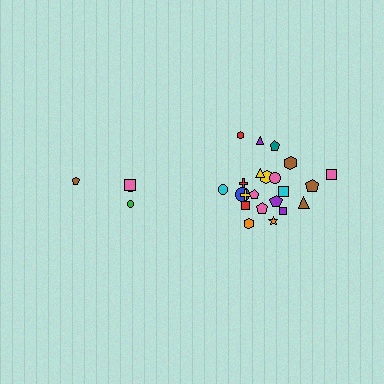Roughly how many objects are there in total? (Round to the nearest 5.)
Roughly 25 objects in total.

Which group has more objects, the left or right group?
The right group.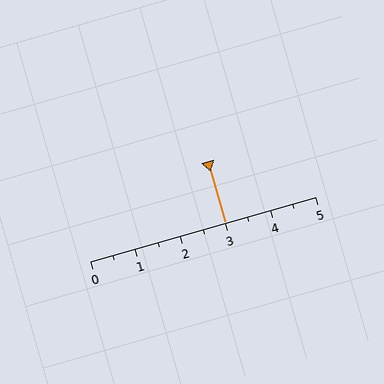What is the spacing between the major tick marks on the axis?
The major ticks are spaced 1 apart.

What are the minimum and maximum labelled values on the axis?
The axis runs from 0 to 5.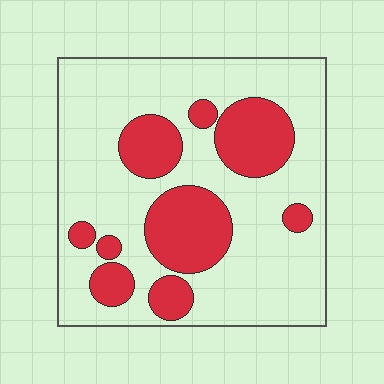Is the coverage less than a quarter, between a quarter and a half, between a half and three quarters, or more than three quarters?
Between a quarter and a half.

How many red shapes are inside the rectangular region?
9.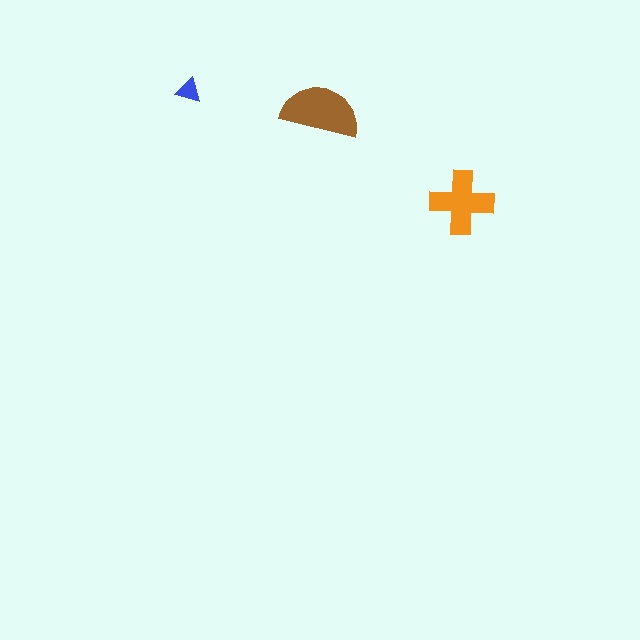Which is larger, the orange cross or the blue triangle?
The orange cross.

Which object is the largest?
The brown semicircle.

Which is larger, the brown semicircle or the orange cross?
The brown semicircle.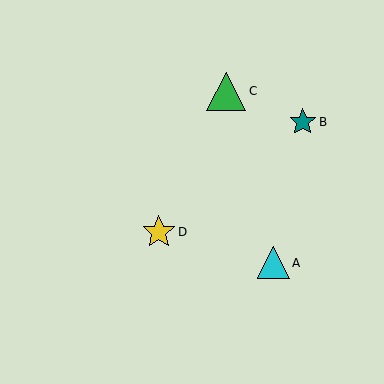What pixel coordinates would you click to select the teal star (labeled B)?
Click at (303, 122) to select the teal star B.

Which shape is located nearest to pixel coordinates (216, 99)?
The green triangle (labeled C) at (226, 91) is nearest to that location.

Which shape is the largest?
The green triangle (labeled C) is the largest.